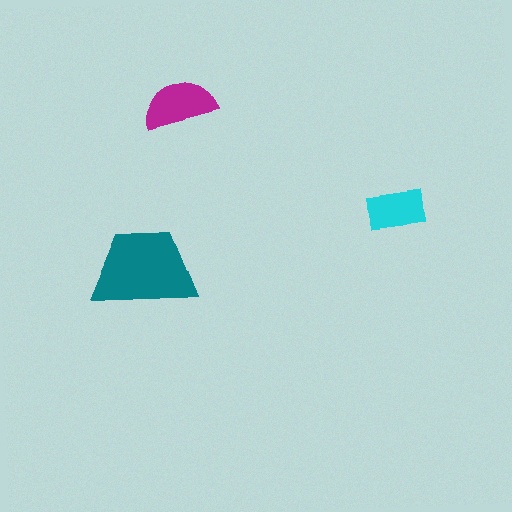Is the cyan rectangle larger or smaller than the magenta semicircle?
Smaller.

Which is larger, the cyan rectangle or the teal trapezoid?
The teal trapezoid.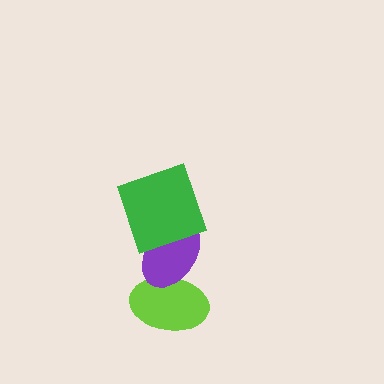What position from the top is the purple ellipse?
The purple ellipse is 2nd from the top.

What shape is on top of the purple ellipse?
The green square is on top of the purple ellipse.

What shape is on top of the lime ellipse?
The purple ellipse is on top of the lime ellipse.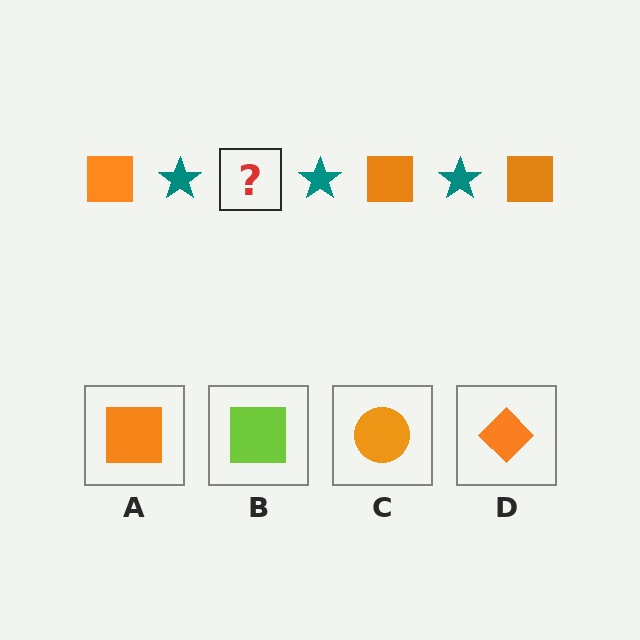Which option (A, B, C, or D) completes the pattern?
A.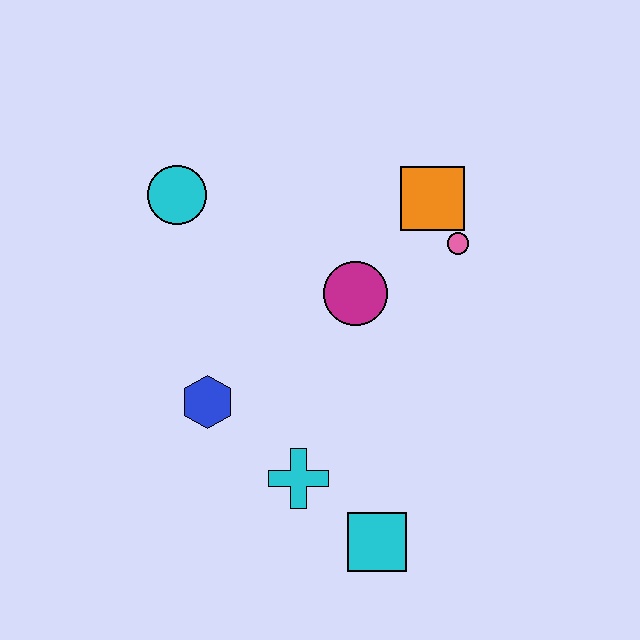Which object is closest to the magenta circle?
The pink circle is closest to the magenta circle.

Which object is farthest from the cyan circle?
The cyan square is farthest from the cyan circle.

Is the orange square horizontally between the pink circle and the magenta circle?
Yes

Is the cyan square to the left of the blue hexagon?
No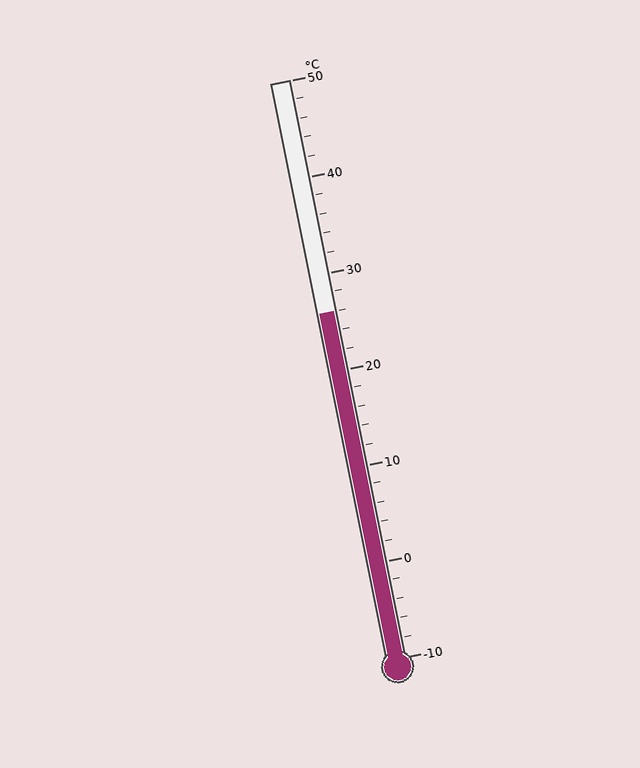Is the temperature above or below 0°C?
The temperature is above 0°C.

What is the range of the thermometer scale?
The thermometer scale ranges from -10°C to 50°C.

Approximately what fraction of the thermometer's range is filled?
The thermometer is filled to approximately 60% of its range.